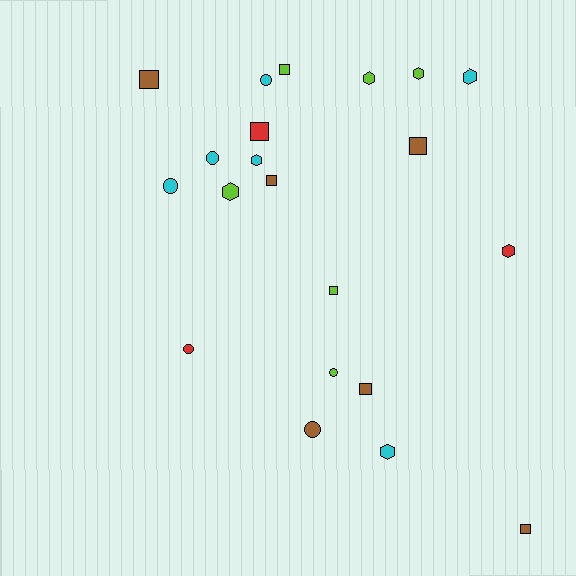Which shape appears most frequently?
Square, with 8 objects.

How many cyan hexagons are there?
There are 3 cyan hexagons.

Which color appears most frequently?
Brown, with 6 objects.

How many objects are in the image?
There are 21 objects.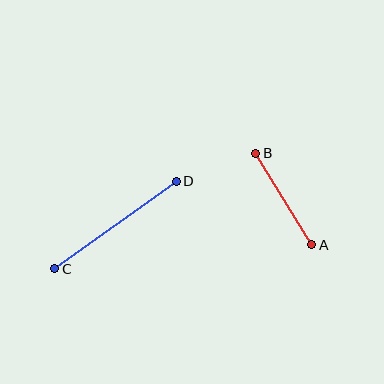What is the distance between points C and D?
The distance is approximately 150 pixels.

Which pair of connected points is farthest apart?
Points C and D are farthest apart.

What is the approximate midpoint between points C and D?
The midpoint is at approximately (116, 225) pixels.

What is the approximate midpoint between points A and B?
The midpoint is at approximately (284, 199) pixels.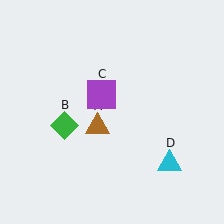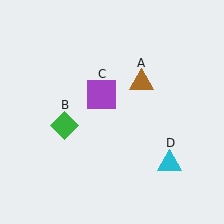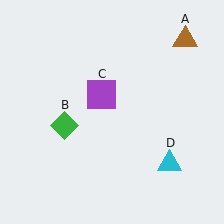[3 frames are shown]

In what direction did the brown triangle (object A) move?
The brown triangle (object A) moved up and to the right.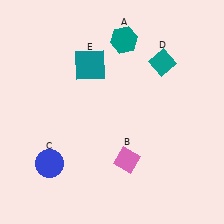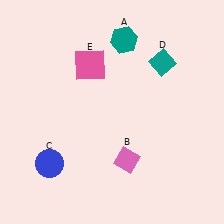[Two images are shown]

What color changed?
The square (E) changed from teal in Image 1 to pink in Image 2.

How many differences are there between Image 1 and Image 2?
There is 1 difference between the two images.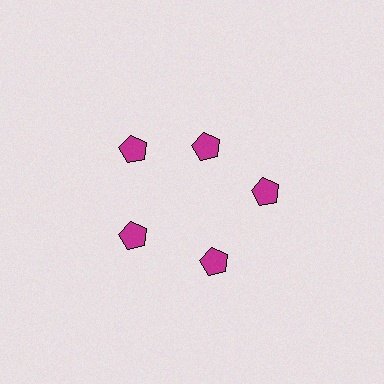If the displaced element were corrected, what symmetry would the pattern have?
It would have 5-fold rotational symmetry — the pattern would map onto itself every 72 degrees.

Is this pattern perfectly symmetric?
No. The 5 magenta pentagons are arranged in a ring, but one element near the 1 o'clock position is pulled inward toward the center, breaking the 5-fold rotational symmetry.